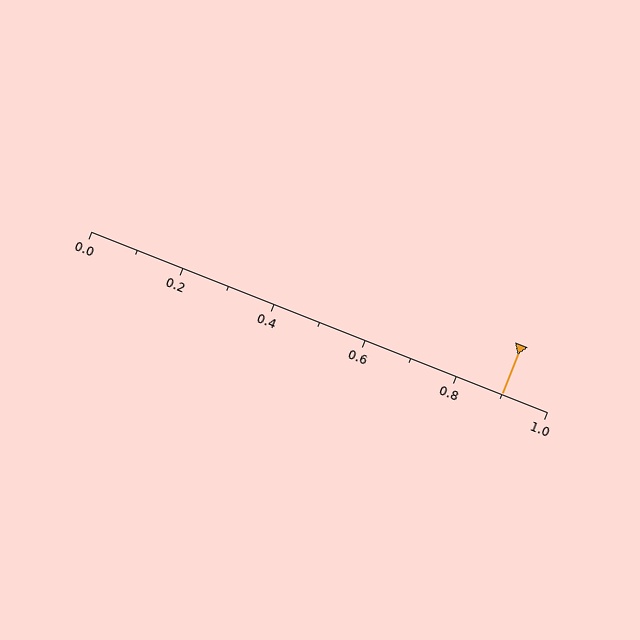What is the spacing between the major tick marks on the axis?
The major ticks are spaced 0.2 apart.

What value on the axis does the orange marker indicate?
The marker indicates approximately 0.9.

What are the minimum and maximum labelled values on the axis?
The axis runs from 0.0 to 1.0.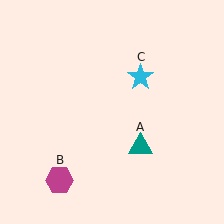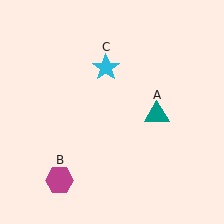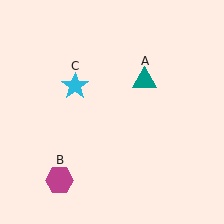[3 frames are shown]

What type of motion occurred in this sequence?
The teal triangle (object A), cyan star (object C) rotated counterclockwise around the center of the scene.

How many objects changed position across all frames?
2 objects changed position: teal triangle (object A), cyan star (object C).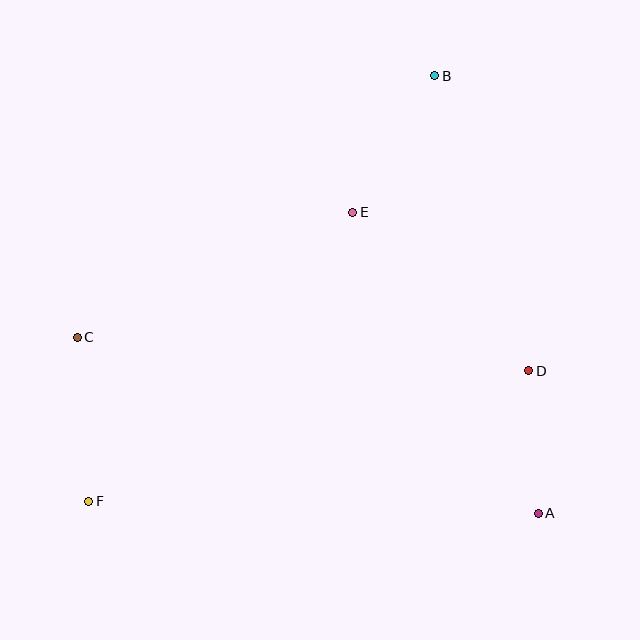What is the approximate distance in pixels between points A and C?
The distance between A and C is approximately 494 pixels.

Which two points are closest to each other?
Points A and D are closest to each other.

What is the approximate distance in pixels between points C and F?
The distance between C and F is approximately 164 pixels.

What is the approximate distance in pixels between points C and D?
The distance between C and D is approximately 453 pixels.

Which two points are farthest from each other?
Points B and F are farthest from each other.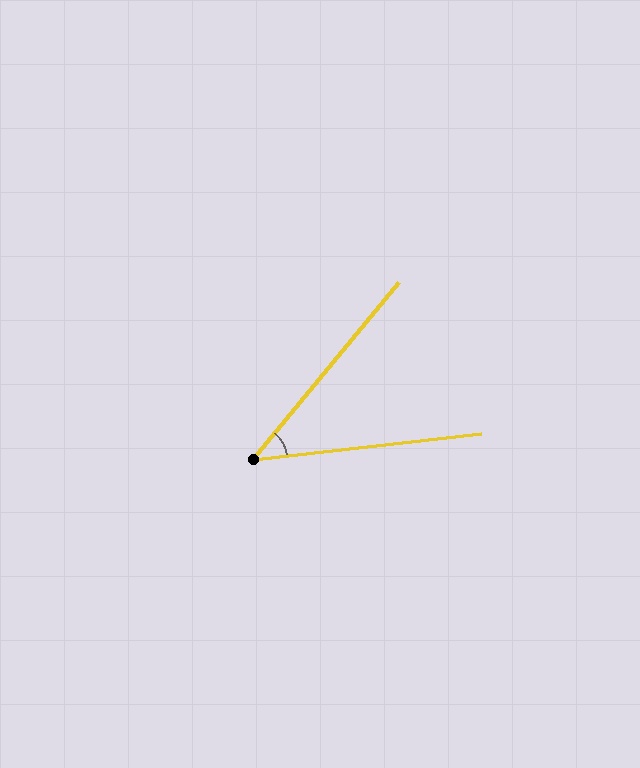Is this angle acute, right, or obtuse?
It is acute.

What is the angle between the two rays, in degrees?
Approximately 44 degrees.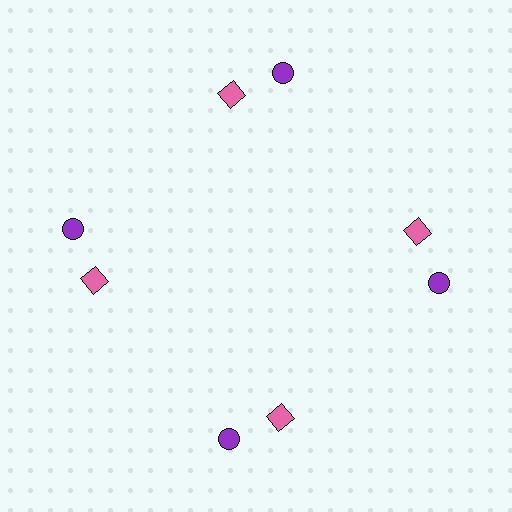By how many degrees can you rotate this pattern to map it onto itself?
The pattern maps onto itself every 90 degrees of rotation.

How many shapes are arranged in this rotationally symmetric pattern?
There are 8 shapes, arranged in 4 groups of 2.